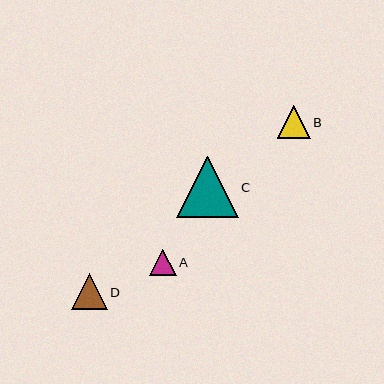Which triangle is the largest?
Triangle C is the largest with a size of approximately 61 pixels.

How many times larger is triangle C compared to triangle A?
Triangle C is approximately 2.3 times the size of triangle A.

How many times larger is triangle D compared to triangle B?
Triangle D is approximately 1.1 times the size of triangle B.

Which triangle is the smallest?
Triangle A is the smallest with a size of approximately 27 pixels.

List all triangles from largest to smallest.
From largest to smallest: C, D, B, A.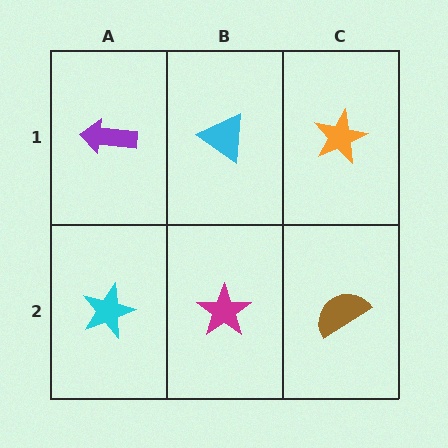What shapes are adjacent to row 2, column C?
An orange star (row 1, column C), a magenta star (row 2, column B).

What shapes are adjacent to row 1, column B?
A magenta star (row 2, column B), a purple arrow (row 1, column A), an orange star (row 1, column C).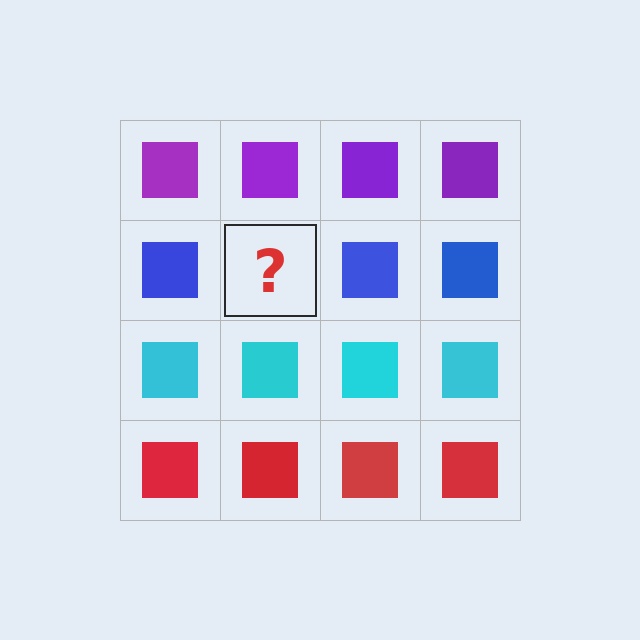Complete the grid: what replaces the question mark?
The question mark should be replaced with a blue square.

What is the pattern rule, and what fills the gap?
The rule is that each row has a consistent color. The gap should be filled with a blue square.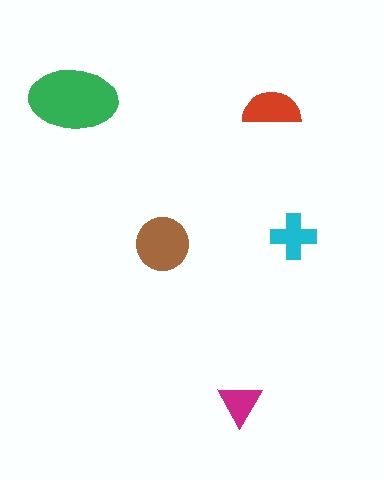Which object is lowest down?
The magenta triangle is bottommost.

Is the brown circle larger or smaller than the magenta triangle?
Larger.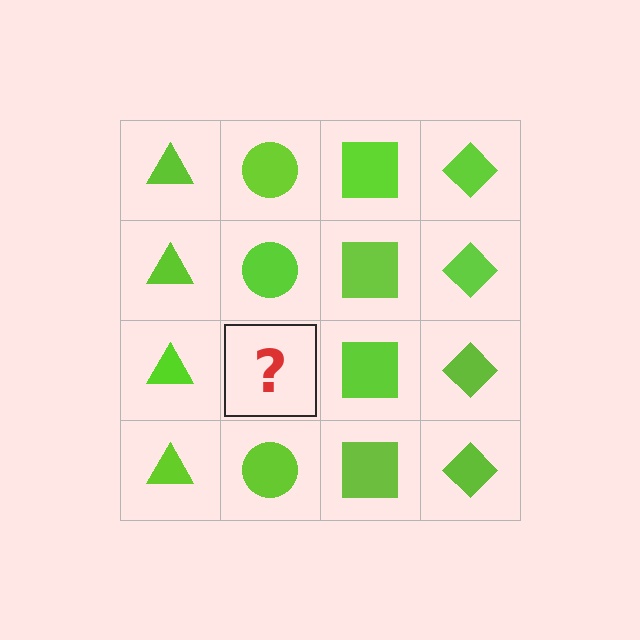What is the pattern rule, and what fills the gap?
The rule is that each column has a consistent shape. The gap should be filled with a lime circle.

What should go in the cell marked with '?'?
The missing cell should contain a lime circle.